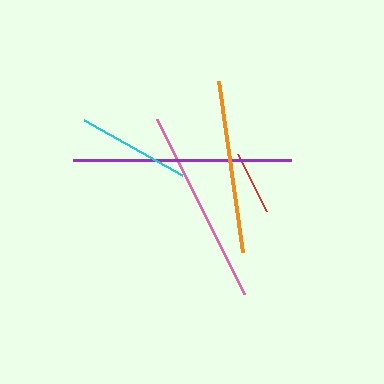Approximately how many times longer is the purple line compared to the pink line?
The purple line is approximately 1.1 times the length of the pink line.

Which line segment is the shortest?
The red line is the shortest at approximately 64 pixels.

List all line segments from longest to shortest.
From longest to shortest: purple, pink, orange, cyan, red.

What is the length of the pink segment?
The pink segment is approximately 195 pixels long.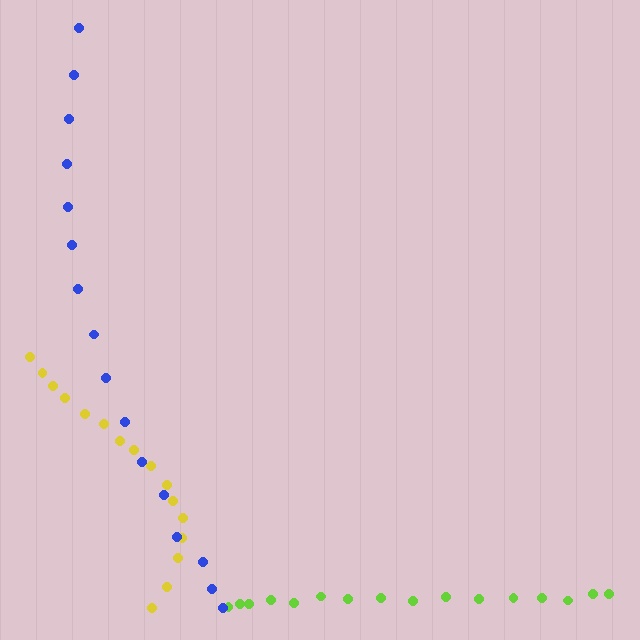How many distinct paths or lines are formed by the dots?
There are 3 distinct paths.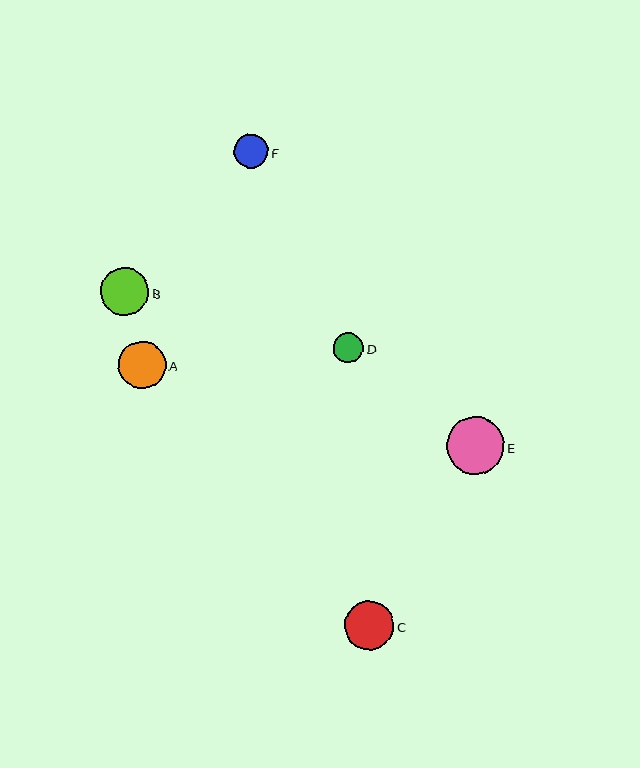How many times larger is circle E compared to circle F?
Circle E is approximately 1.7 times the size of circle F.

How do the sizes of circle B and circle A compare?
Circle B and circle A are approximately the same size.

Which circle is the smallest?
Circle D is the smallest with a size of approximately 30 pixels.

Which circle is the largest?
Circle E is the largest with a size of approximately 58 pixels.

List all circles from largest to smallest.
From largest to smallest: E, C, B, A, F, D.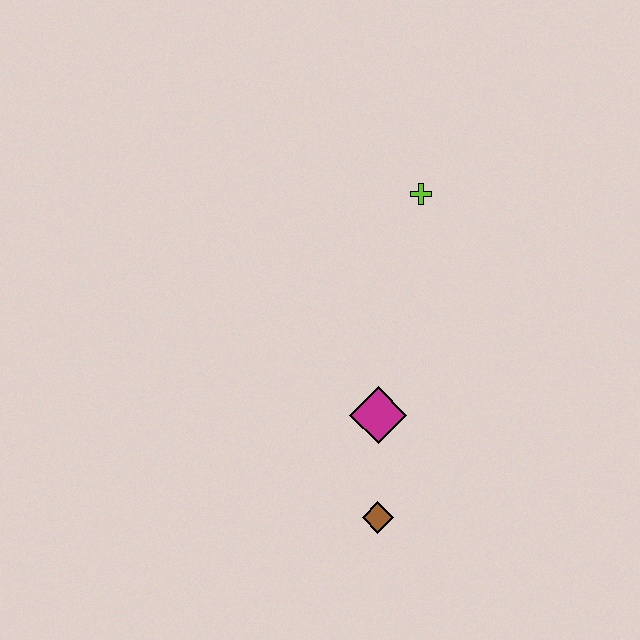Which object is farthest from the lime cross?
The brown diamond is farthest from the lime cross.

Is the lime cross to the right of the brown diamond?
Yes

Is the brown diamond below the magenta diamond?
Yes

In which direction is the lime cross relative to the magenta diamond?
The lime cross is above the magenta diamond.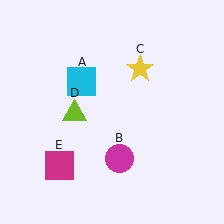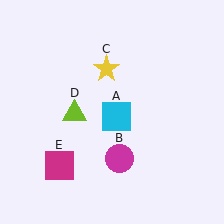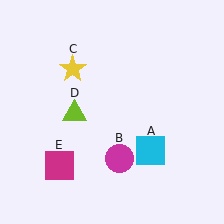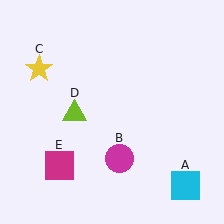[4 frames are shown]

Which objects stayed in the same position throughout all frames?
Magenta circle (object B) and lime triangle (object D) and magenta square (object E) remained stationary.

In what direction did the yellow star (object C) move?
The yellow star (object C) moved left.